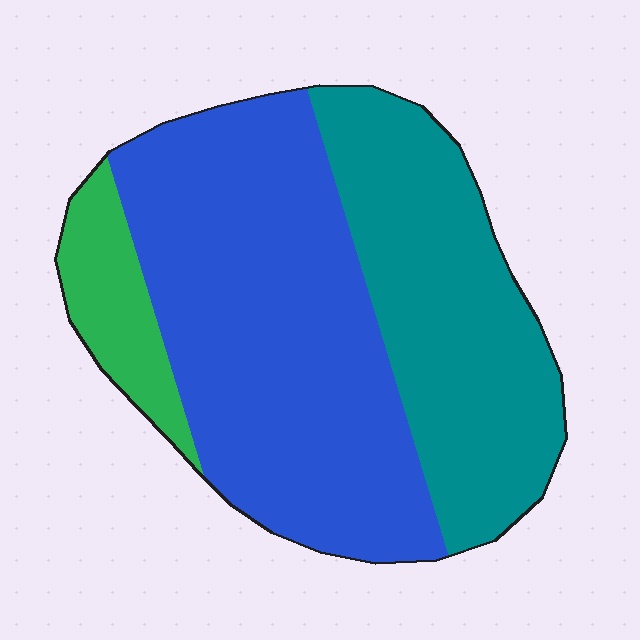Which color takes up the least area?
Green, at roughly 10%.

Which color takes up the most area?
Blue, at roughly 55%.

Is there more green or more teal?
Teal.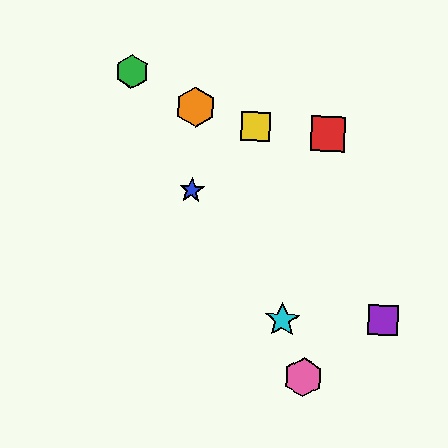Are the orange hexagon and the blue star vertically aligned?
Yes, both are at x≈196.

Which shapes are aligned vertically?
The blue star, the orange hexagon are aligned vertically.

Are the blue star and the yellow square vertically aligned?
No, the blue star is at x≈192 and the yellow square is at x≈256.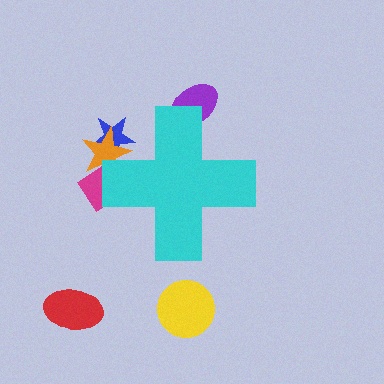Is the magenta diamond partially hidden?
Yes, the magenta diamond is partially hidden behind the cyan cross.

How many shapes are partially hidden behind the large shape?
4 shapes are partially hidden.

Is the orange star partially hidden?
Yes, the orange star is partially hidden behind the cyan cross.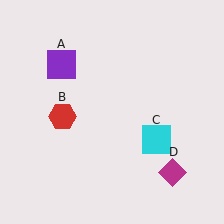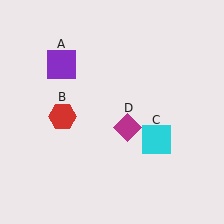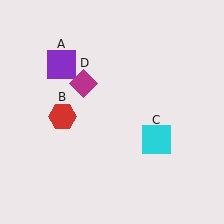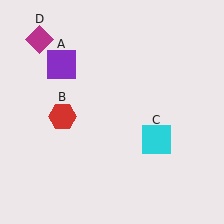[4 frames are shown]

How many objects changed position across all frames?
1 object changed position: magenta diamond (object D).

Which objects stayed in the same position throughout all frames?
Purple square (object A) and red hexagon (object B) and cyan square (object C) remained stationary.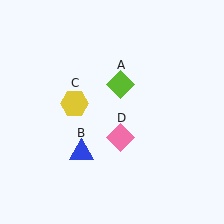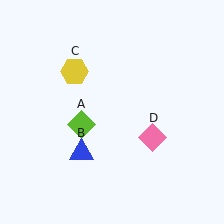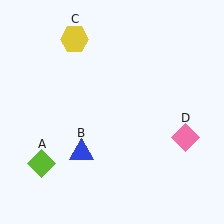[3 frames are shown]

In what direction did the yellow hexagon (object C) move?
The yellow hexagon (object C) moved up.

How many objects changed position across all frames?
3 objects changed position: lime diamond (object A), yellow hexagon (object C), pink diamond (object D).